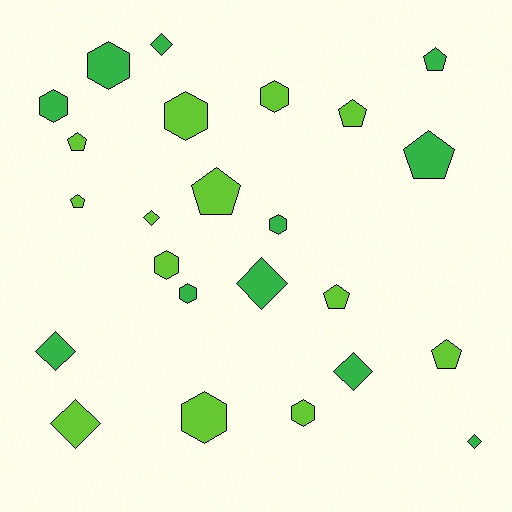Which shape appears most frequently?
Hexagon, with 9 objects.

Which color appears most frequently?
Lime, with 13 objects.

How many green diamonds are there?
There are 5 green diamonds.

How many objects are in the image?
There are 24 objects.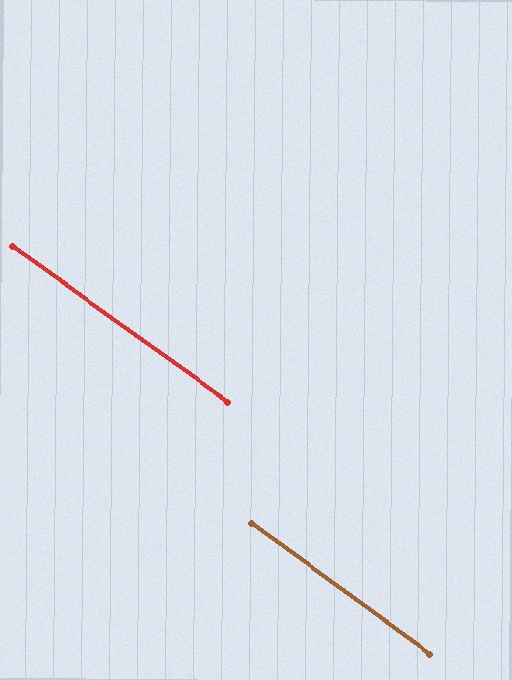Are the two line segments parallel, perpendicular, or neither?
Parallel — their directions differ by only 0.5°.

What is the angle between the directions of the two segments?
Approximately 0 degrees.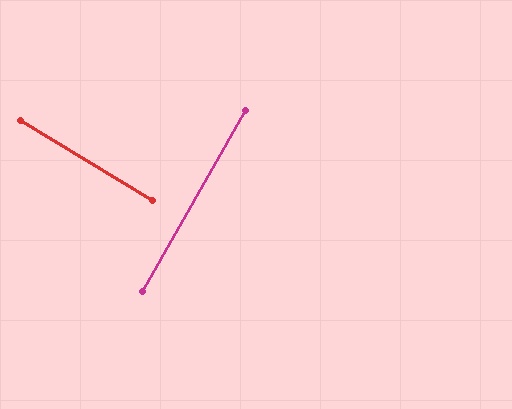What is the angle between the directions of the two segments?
Approximately 88 degrees.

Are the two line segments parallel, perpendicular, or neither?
Perpendicular — they meet at approximately 88°.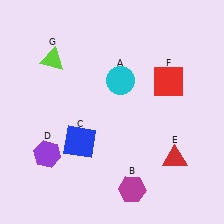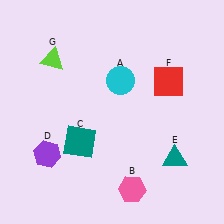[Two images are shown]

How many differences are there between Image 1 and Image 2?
There are 3 differences between the two images.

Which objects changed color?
B changed from magenta to pink. C changed from blue to teal. E changed from red to teal.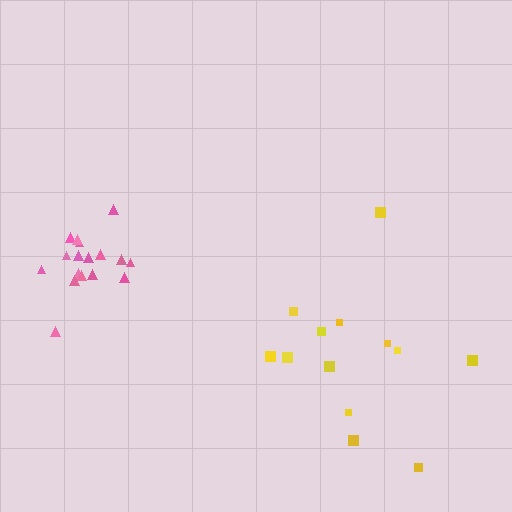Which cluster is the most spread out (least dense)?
Yellow.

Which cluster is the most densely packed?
Pink.